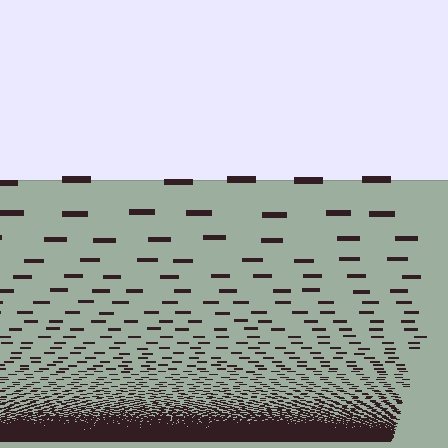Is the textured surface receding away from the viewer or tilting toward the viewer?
The surface appears to tilt toward the viewer. Texture elements get larger and sparser toward the top.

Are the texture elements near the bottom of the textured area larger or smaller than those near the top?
Smaller. The gradient is inverted — elements near the bottom are smaller and denser.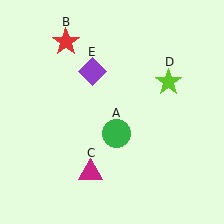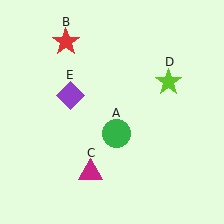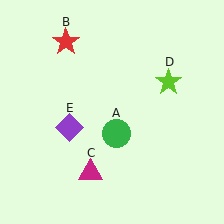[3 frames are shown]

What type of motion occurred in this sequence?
The purple diamond (object E) rotated counterclockwise around the center of the scene.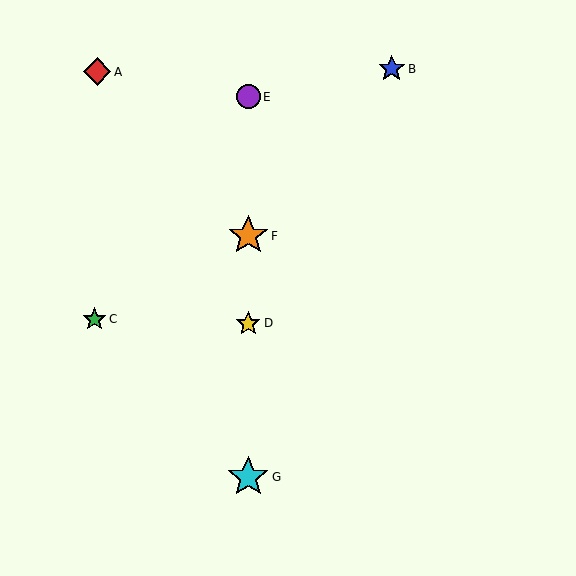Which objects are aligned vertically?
Objects D, E, F, G are aligned vertically.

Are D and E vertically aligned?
Yes, both are at x≈248.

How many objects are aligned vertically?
4 objects (D, E, F, G) are aligned vertically.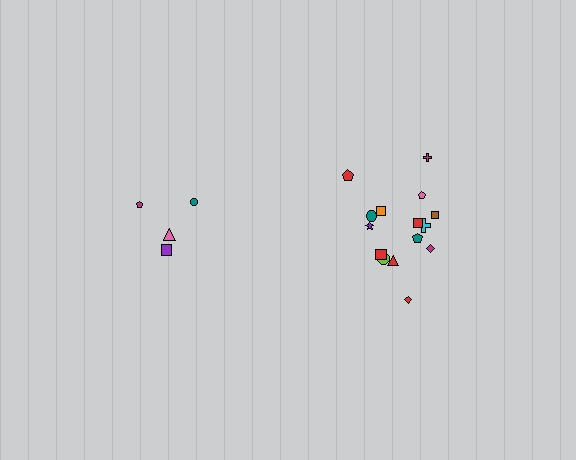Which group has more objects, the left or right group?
The right group.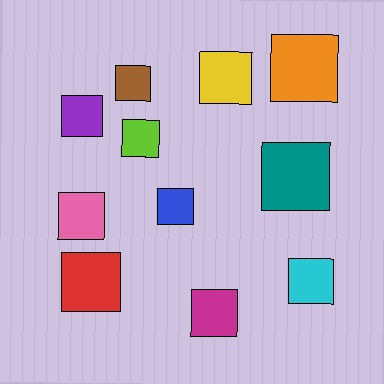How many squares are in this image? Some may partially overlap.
There are 11 squares.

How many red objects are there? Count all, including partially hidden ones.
There is 1 red object.